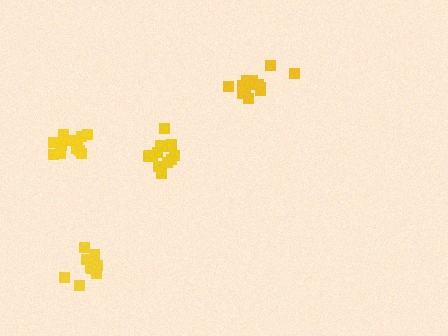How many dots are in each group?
Group 1: 13 dots, Group 2: 13 dots, Group 3: 12 dots, Group 4: 13 dots (51 total).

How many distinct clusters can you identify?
There are 4 distinct clusters.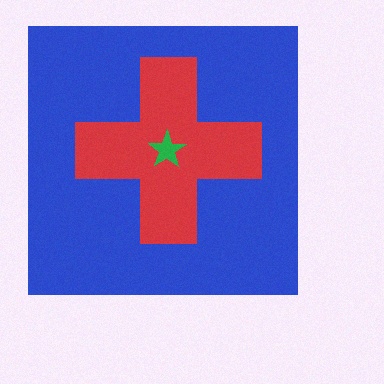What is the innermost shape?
The green star.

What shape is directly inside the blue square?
The red cross.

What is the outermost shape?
The blue square.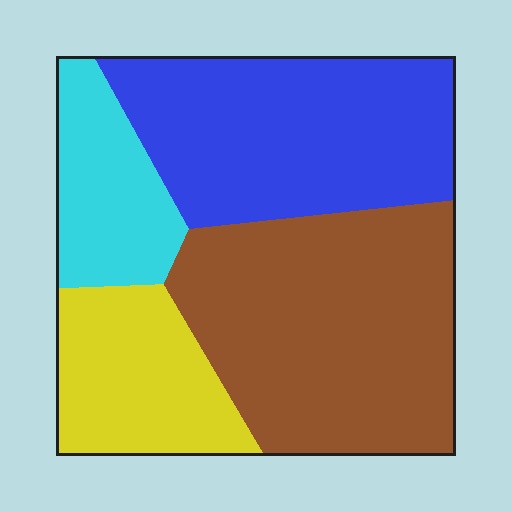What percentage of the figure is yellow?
Yellow covers 17% of the figure.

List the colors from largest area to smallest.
From largest to smallest: brown, blue, yellow, cyan.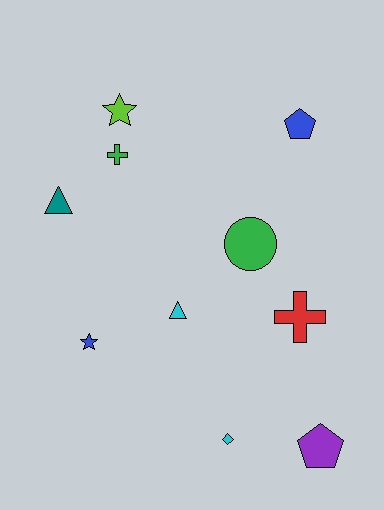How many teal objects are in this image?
There is 1 teal object.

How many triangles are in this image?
There are 2 triangles.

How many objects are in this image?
There are 10 objects.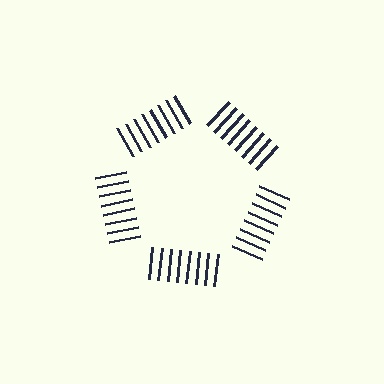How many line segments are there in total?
40 — 8 along each of the 5 edges.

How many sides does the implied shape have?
5 sides — the line-ends trace a pentagon.